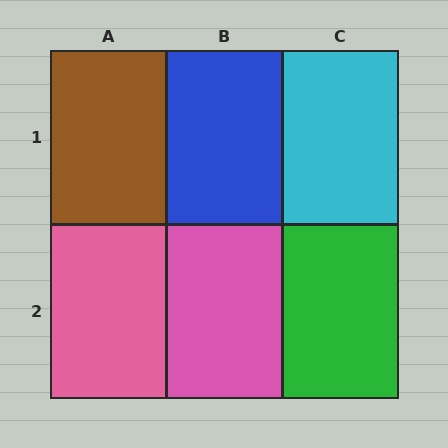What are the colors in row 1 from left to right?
Brown, blue, cyan.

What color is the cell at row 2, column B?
Pink.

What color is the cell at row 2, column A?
Pink.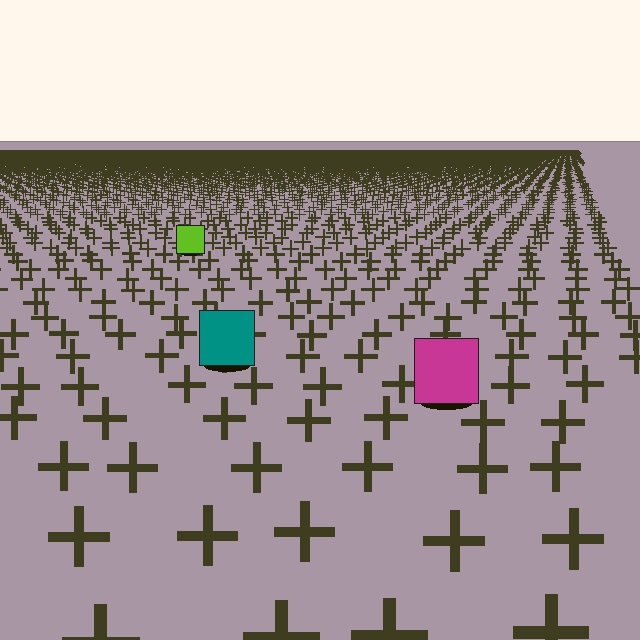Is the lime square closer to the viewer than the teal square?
No. The teal square is closer — you can tell from the texture gradient: the ground texture is coarser near it.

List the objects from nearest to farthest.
From nearest to farthest: the magenta square, the teal square, the lime square.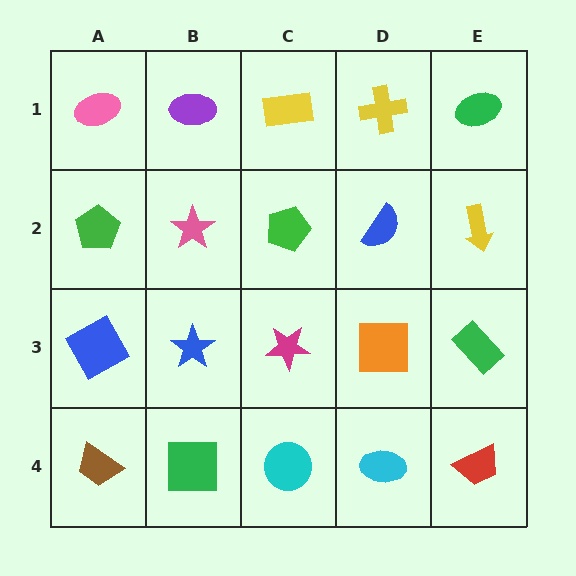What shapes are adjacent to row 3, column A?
A green pentagon (row 2, column A), a brown trapezoid (row 4, column A), a blue star (row 3, column B).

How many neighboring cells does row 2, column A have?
3.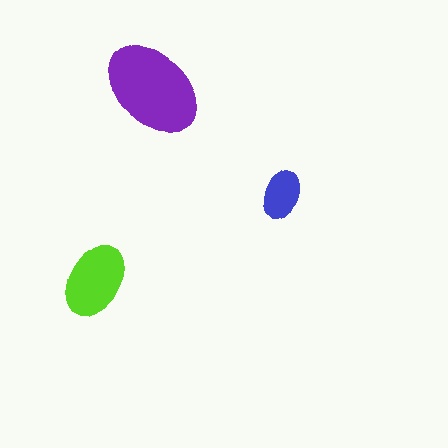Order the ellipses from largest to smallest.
the purple one, the lime one, the blue one.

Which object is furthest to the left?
The lime ellipse is leftmost.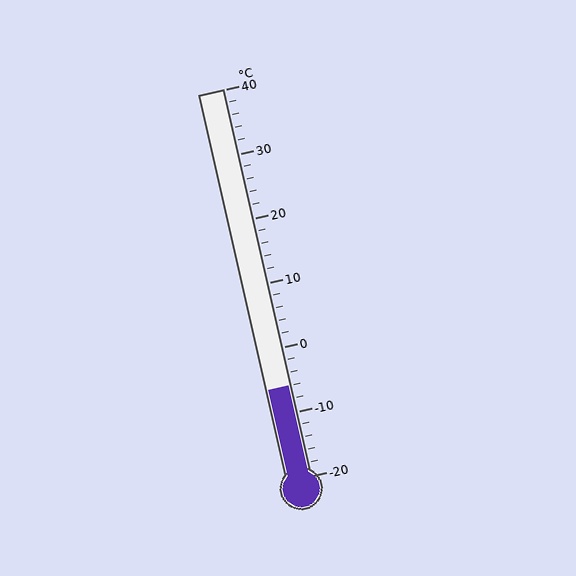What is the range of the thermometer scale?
The thermometer scale ranges from -20°C to 40°C.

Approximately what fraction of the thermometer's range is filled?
The thermometer is filled to approximately 25% of its range.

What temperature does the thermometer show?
The thermometer shows approximately -6°C.